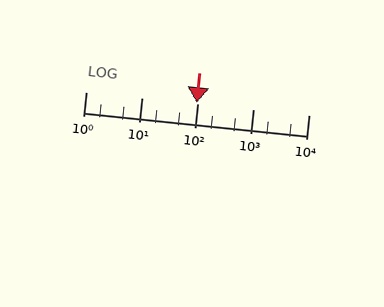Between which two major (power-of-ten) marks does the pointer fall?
The pointer is between 10 and 100.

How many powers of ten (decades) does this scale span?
The scale spans 4 decades, from 1 to 10000.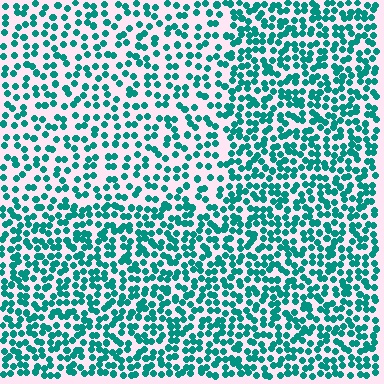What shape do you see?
I see a rectangle.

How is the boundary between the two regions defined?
The boundary is defined by a change in element density (approximately 1.7x ratio). All elements are the same color, size, and shape.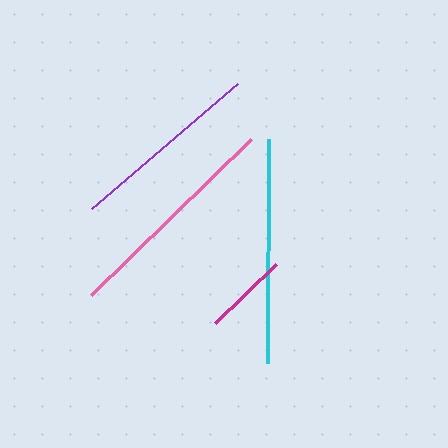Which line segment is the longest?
The cyan line is the longest at approximately 224 pixels.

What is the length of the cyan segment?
The cyan segment is approximately 224 pixels long.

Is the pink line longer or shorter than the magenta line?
The pink line is longer than the magenta line.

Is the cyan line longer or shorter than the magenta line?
The cyan line is longer than the magenta line.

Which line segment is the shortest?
The magenta line is the shortest at approximately 86 pixels.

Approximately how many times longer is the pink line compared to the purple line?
The pink line is approximately 1.2 times the length of the purple line.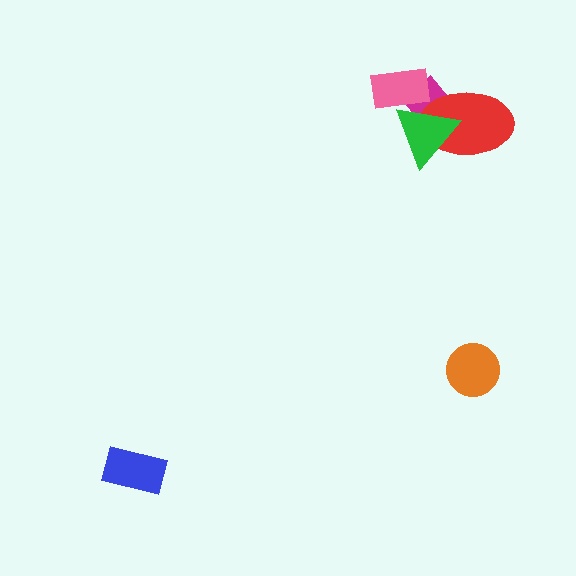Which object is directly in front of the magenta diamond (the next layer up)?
The pink rectangle is directly in front of the magenta diamond.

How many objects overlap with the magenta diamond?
3 objects overlap with the magenta diamond.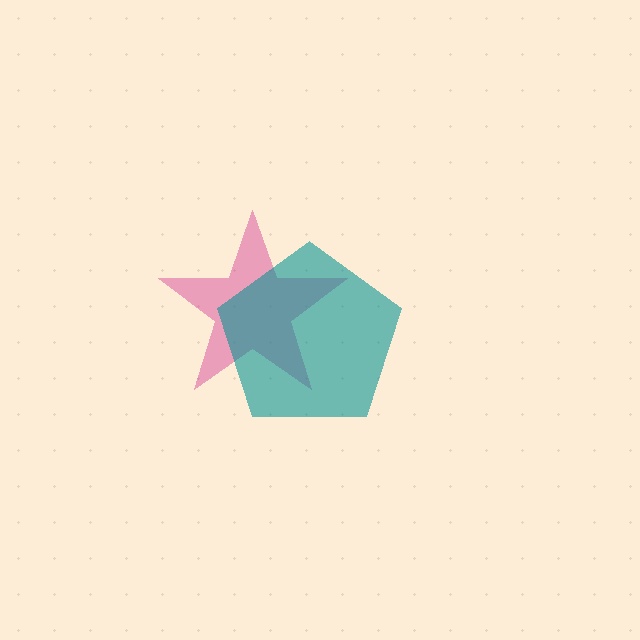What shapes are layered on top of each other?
The layered shapes are: a magenta star, a teal pentagon.